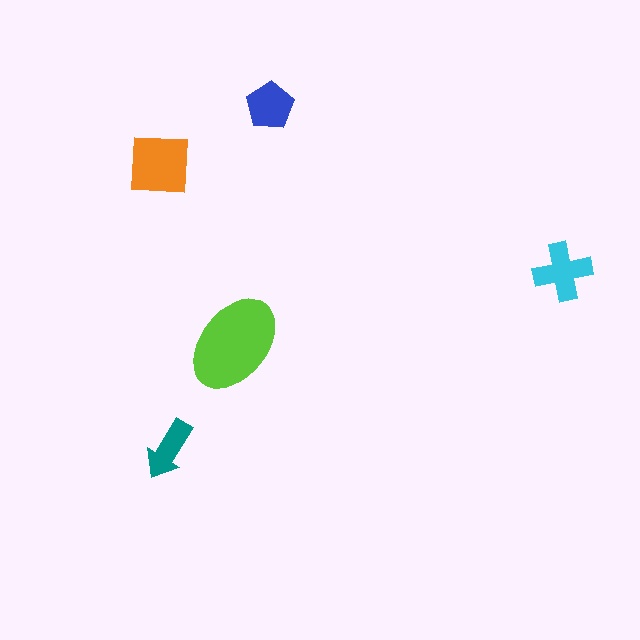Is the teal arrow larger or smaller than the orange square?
Smaller.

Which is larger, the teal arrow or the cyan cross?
The cyan cross.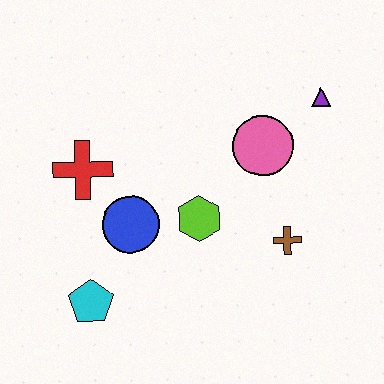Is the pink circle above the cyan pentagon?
Yes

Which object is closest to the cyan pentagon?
The blue circle is closest to the cyan pentagon.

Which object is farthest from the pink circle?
The cyan pentagon is farthest from the pink circle.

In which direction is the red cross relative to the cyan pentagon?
The red cross is above the cyan pentagon.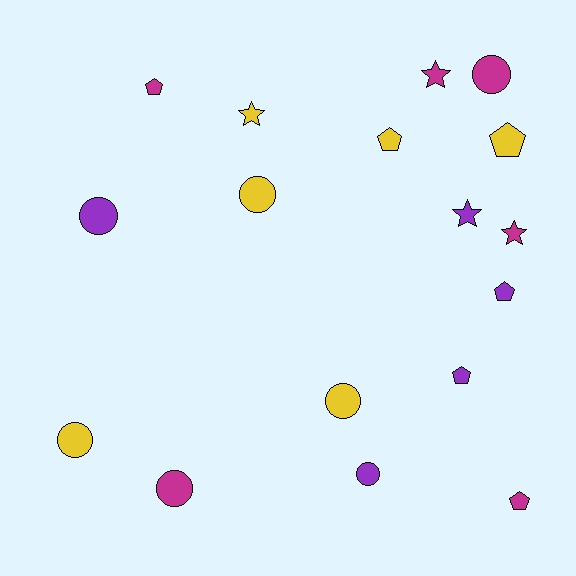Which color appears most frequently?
Yellow, with 6 objects.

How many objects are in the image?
There are 17 objects.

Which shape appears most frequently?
Circle, with 7 objects.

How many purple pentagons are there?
There are 2 purple pentagons.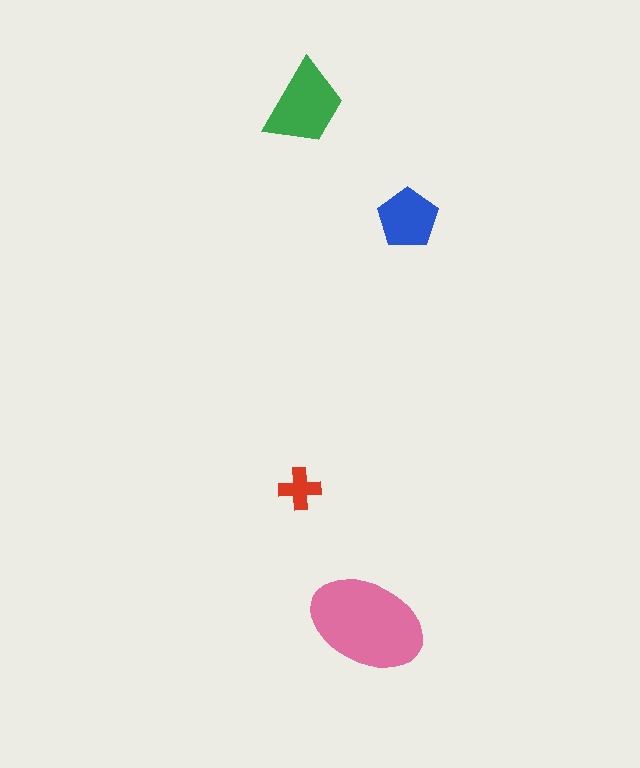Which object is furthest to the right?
The blue pentagon is rightmost.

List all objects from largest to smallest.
The pink ellipse, the green trapezoid, the blue pentagon, the red cross.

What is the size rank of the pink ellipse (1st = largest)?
1st.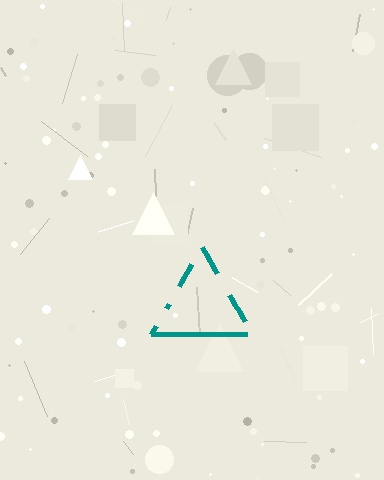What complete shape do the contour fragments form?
The contour fragments form a triangle.